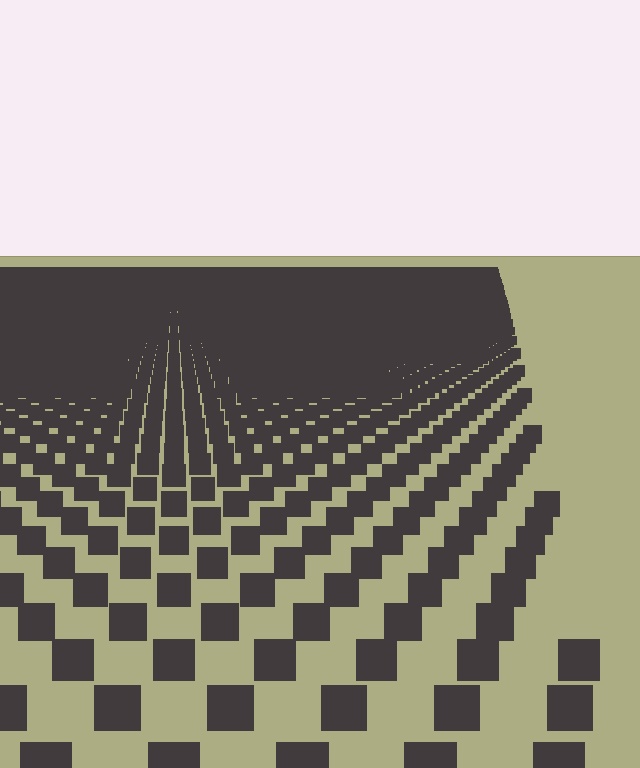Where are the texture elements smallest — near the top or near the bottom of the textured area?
Near the top.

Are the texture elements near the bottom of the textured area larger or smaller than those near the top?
Larger. Near the bottom, elements are closer to the viewer and appear at a bigger on-screen size.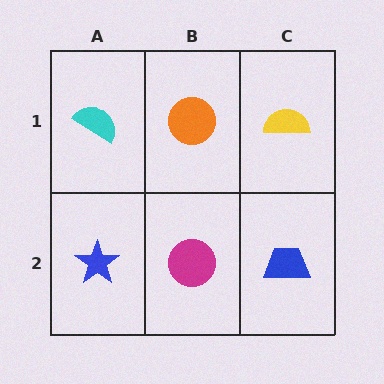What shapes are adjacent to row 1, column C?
A blue trapezoid (row 2, column C), an orange circle (row 1, column B).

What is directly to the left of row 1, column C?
An orange circle.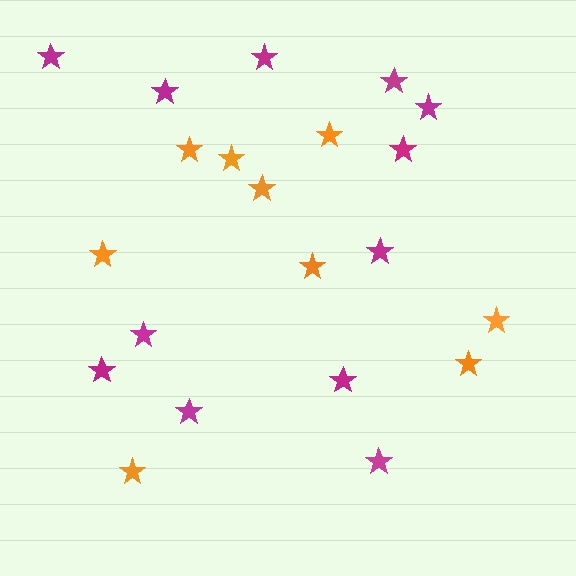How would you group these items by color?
There are 2 groups: one group of magenta stars (12) and one group of orange stars (9).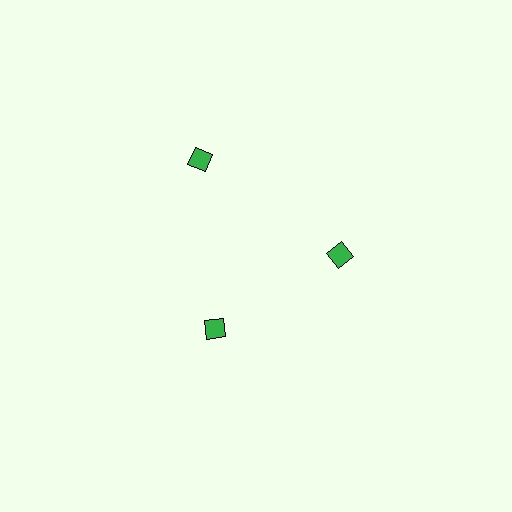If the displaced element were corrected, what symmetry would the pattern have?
It would have 3-fold rotational symmetry — the pattern would map onto itself every 120 degrees.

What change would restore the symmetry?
The symmetry would be restored by moving it inward, back onto the ring so that all 3 diamonds sit at equal angles and equal distance from the center.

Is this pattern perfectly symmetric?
No. The 3 green diamonds are arranged in a ring, but one element near the 11 o'clock position is pushed outward from the center, breaking the 3-fold rotational symmetry.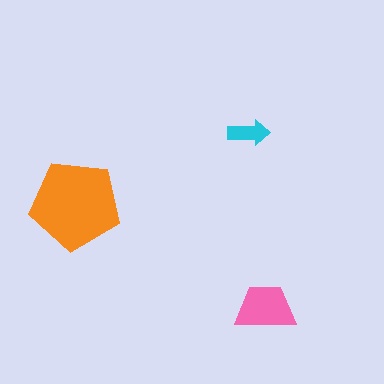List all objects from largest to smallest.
The orange pentagon, the pink trapezoid, the cyan arrow.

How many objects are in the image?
There are 3 objects in the image.